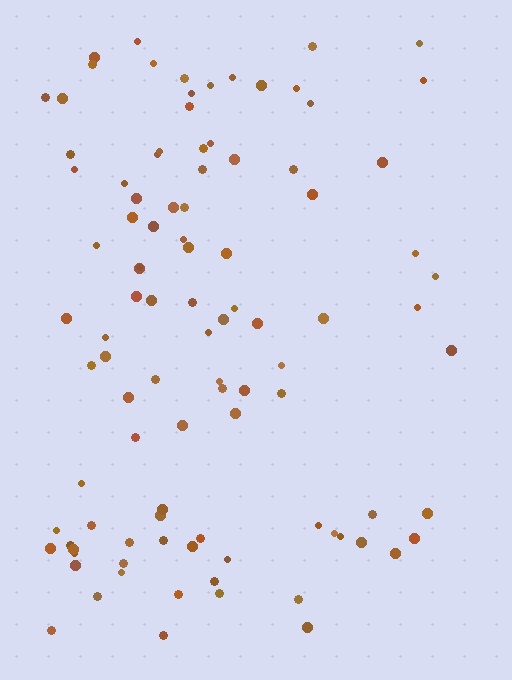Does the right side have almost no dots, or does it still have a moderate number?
Still a moderate number, just noticeably fewer than the left.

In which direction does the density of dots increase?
From right to left, with the left side densest.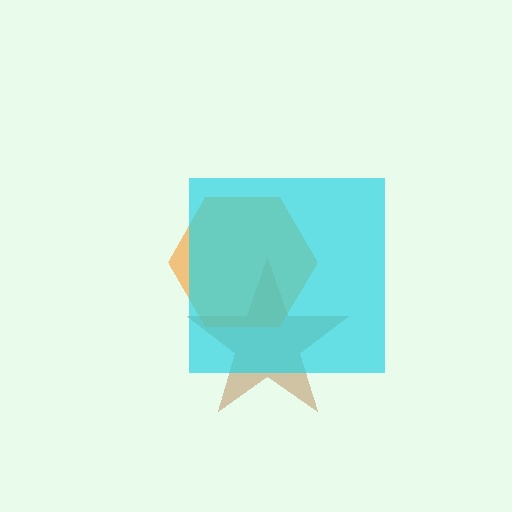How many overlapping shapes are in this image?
There are 3 overlapping shapes in the image.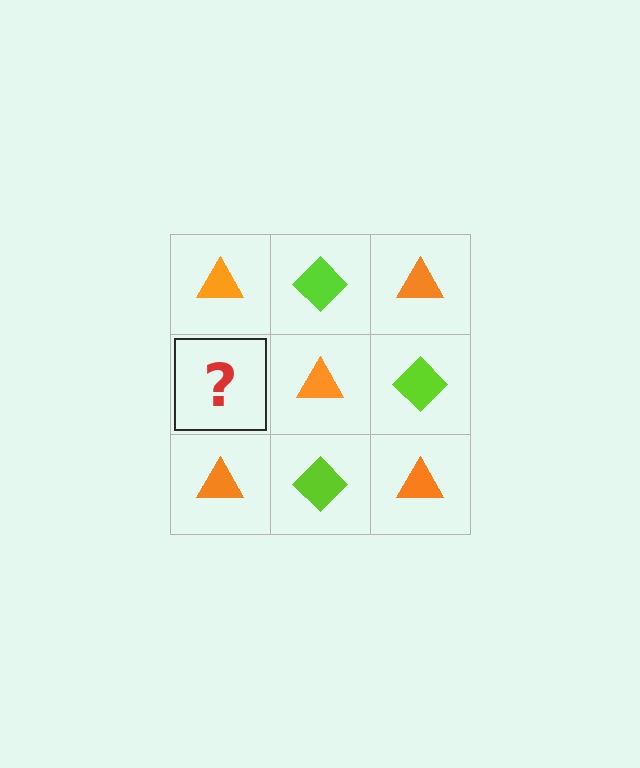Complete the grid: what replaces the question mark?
The question mark should be replaced with a lime diamond.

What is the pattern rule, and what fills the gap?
The rule is that it alternates orange triangle and lime diamond in a checkerboard pattern. The gap should be filled with a lime diamond.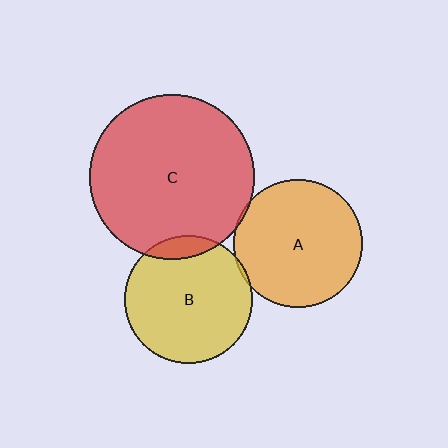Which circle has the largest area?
Circle C (red).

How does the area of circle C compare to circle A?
Approximately 1.6 times.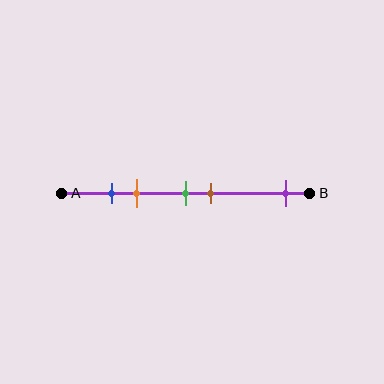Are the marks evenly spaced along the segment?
No, the marks are not evenly spaced.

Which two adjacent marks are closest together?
The blue and orange marks are the closest adjacent pair.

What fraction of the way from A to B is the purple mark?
The purple mark is approximately 90% (0.9) of the way from A to B.